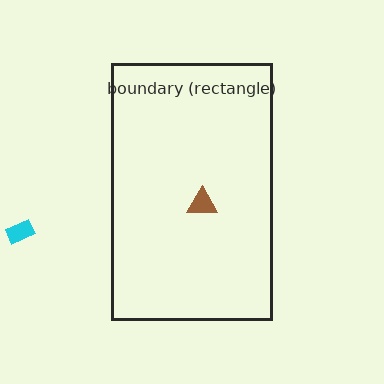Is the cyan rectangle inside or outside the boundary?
Outside.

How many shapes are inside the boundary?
1 inside, 1 outside.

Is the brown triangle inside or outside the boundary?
Inside.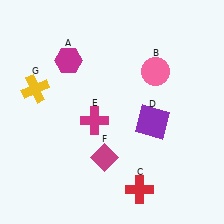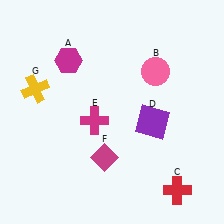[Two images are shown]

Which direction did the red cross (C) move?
The red cross (C) moved right.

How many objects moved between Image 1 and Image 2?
1 object moved between the two images.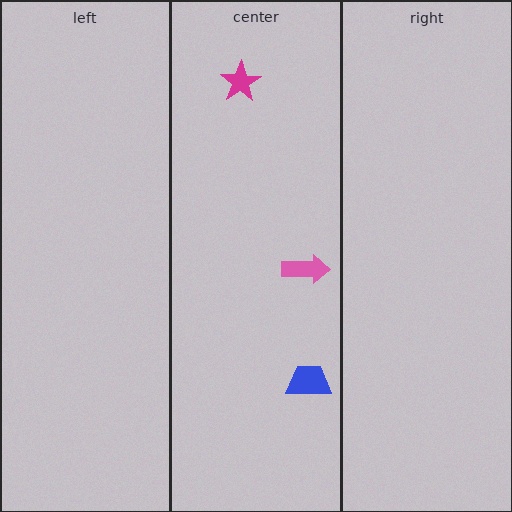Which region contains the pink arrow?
The center region.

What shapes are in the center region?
The magenta star, the pink arrow, the blue trapezoid.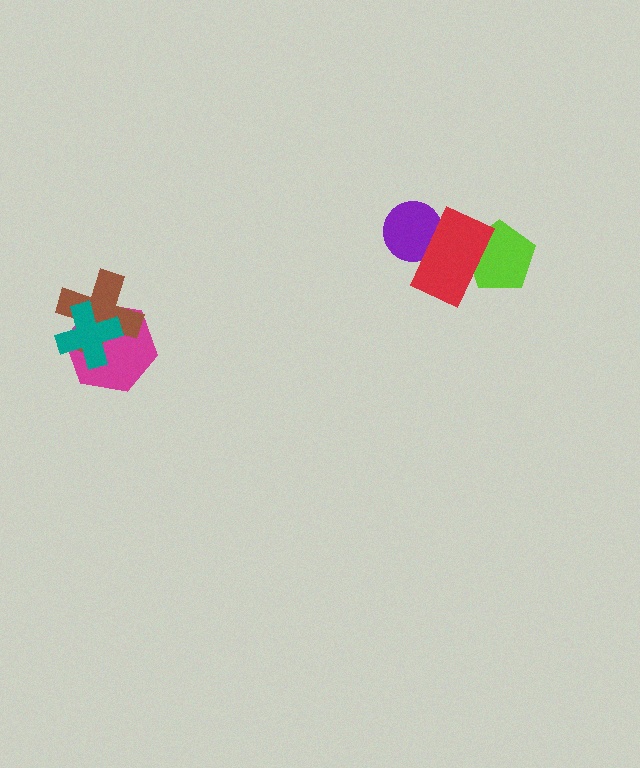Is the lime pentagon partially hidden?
Yes, it is partially covered by another shape.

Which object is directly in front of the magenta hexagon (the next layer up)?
The brown cross is directly in front of the magenta hexagon.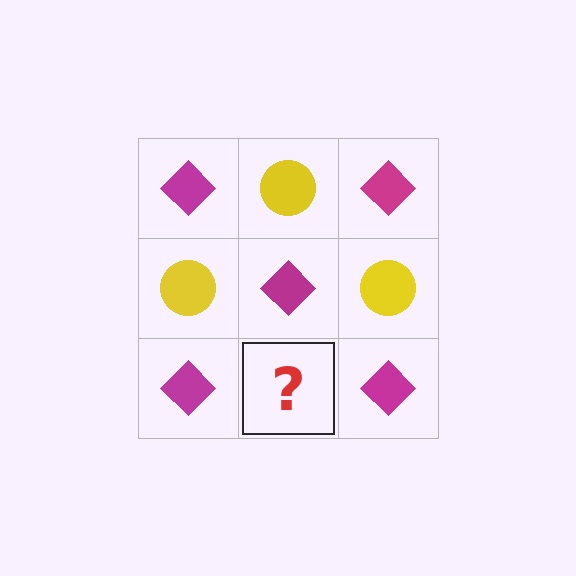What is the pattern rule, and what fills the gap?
The rule is that it alternates magenta diamond and yellow circle in a checkerboard pattern. The gap should be filled with a yellow circle.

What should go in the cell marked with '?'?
The missing cell should contain a yellow circle.